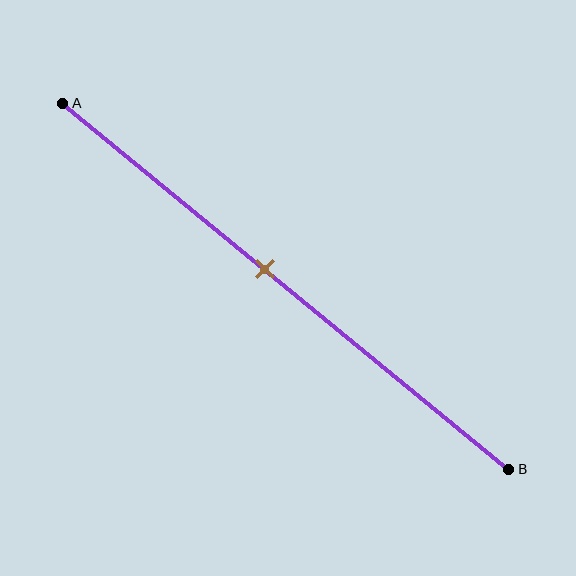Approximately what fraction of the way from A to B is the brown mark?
The brown mark is approximately 45% of the way from A to B.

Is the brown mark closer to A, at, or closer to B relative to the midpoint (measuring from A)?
The brown mark is closer to point A than the midpoint of segment AB.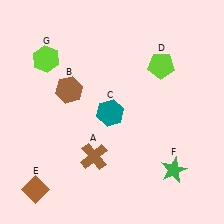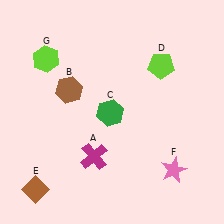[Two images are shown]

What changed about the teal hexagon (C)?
In Image 1, C is teal. In Image 2, it changed to green.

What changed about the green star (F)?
In Image 1, F is green. In Image 2, it changed to pink.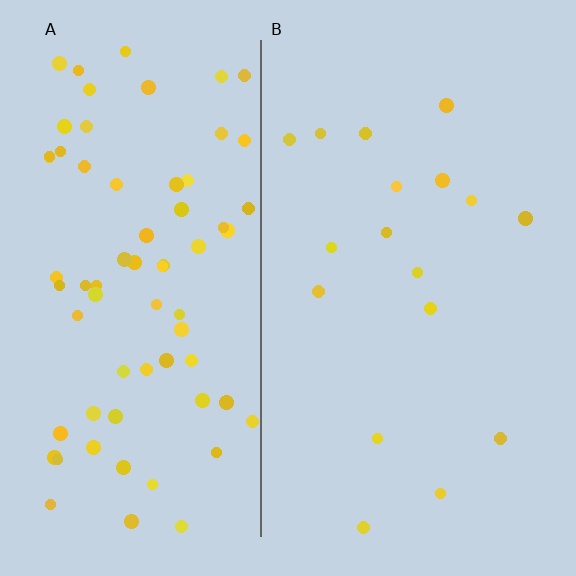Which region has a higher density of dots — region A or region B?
A (the left).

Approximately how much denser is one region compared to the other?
Approximately 4.1× — region A over region B.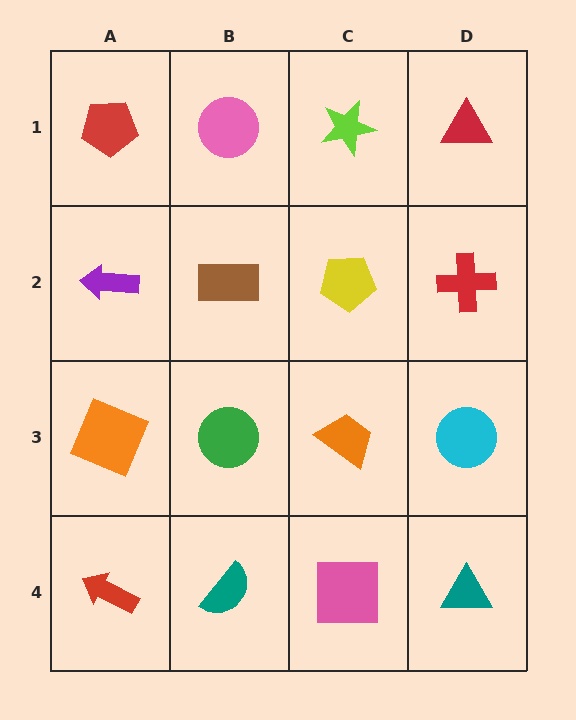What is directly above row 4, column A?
An orange square.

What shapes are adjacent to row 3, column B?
A brown rectangle (row 2, column B), a teal semicircle (row 4, column B), an orange square (row 3, column A), an orange trapezoid (row 3, column C).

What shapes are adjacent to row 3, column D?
A red cross (row 2, column D), a teal triangle (row 4, column D), an orange trapezoid (row 3, column C).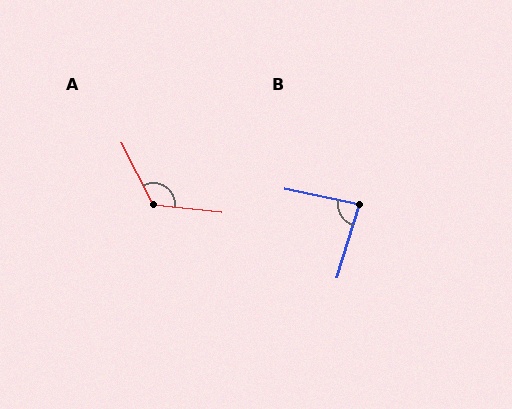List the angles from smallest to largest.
B (85°), A (123°).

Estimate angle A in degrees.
Approximately 123 degrees.